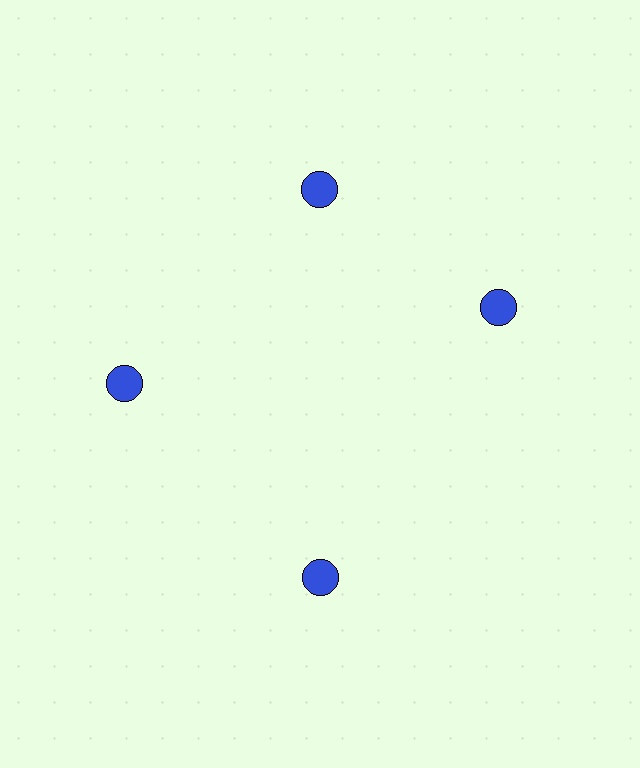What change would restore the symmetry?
The symmetry would be restored by rotating it back into even spacing with its neighbors so that all 4 circles sit at equal angles and equal distance from the center.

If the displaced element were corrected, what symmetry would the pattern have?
It would have 4-fold rotational symmetry — the pattern would map onto itself every 90 degrees.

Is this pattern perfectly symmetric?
No. The 4 blue circles are arranged in a ring, but one element near the 3 o'clock position is rotated out of alignment along the ring, breaking the 4-fold rotational symmetry.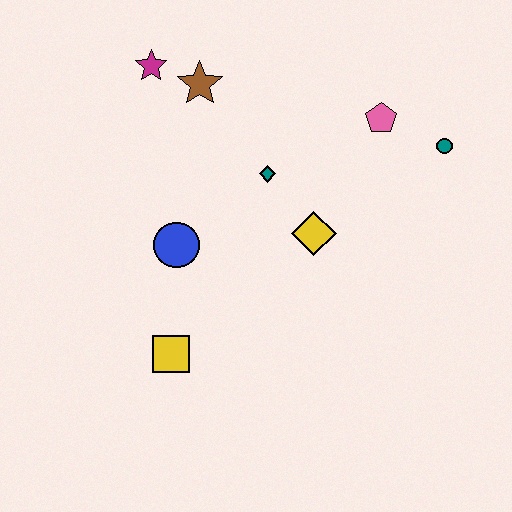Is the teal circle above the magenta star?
No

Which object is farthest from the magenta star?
The teal circle is farthest from the magenta star.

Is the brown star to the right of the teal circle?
No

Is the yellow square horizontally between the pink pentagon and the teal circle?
No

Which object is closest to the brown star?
The magenta star is closest to the brown star.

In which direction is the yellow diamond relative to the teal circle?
The yellow diamond is to the left of the teal circle.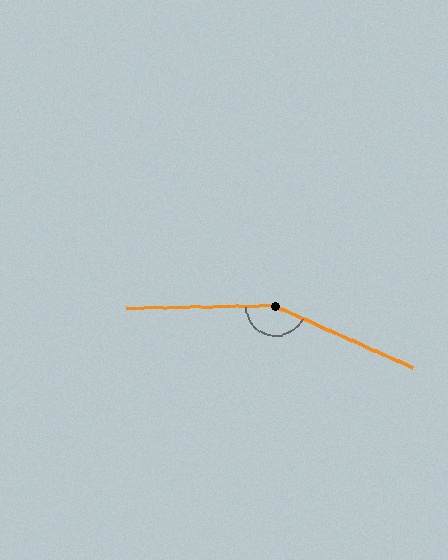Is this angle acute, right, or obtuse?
It is obtuse.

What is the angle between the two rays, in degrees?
Approximately 155 degrees.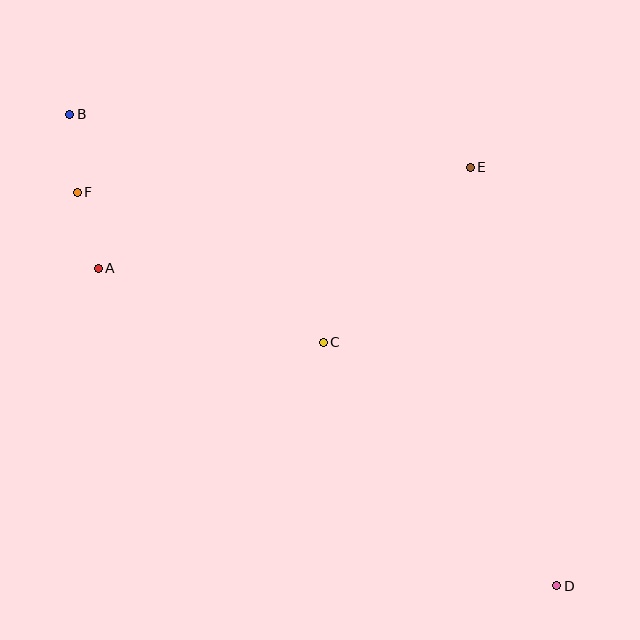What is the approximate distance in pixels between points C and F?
The distance between C and F is approximately 289 pixels.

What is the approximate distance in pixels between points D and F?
The distance between D and F is approximately 621 pixels.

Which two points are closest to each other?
Points B and F are closest to each other.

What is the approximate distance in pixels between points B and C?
The distance between B and C is approximately 341 pixels.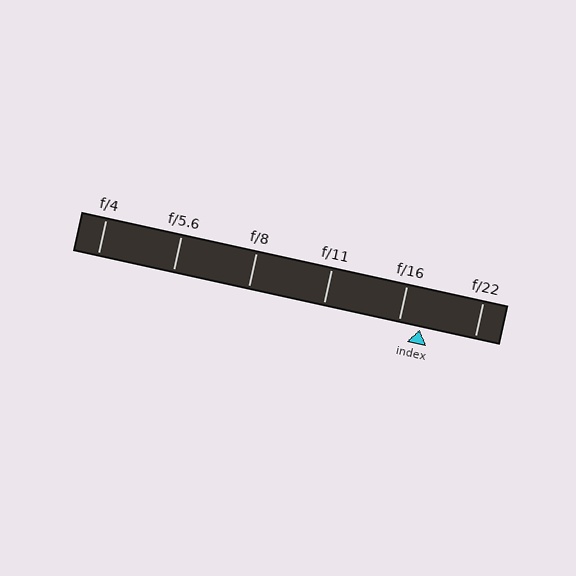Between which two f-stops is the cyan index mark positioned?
The index mark is between f/16 and f/22.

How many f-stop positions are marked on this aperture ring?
There are 6 f-stop positions marked.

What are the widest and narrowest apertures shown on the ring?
The widest aperture shown is f/4 and the narrowest is f/22.